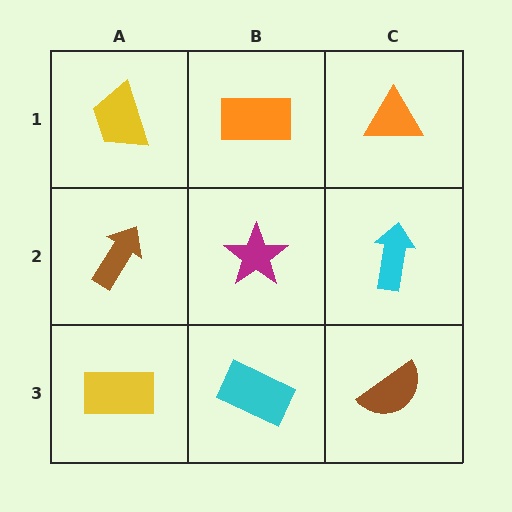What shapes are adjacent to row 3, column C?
A cyan arrow (row 2, column C), a cyan rectangle (row 3, column B).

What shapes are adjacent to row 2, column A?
A yellow trapezoid (row 1, column A), a yellow rectangle (row 3, column A), a magenta star (row 2, column B).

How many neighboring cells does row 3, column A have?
2.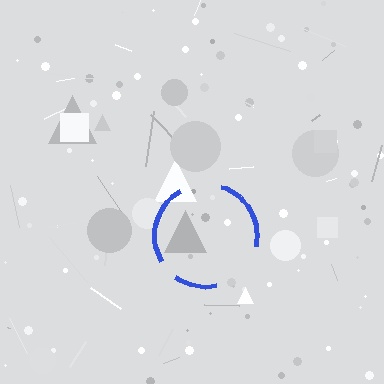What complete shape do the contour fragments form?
The contour fragments form a circle.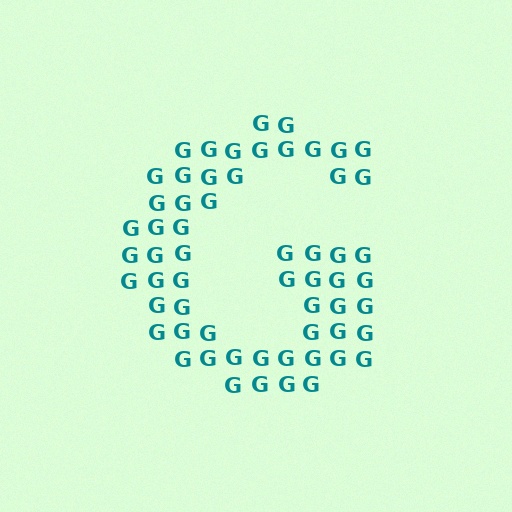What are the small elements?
The small elements are letter G's.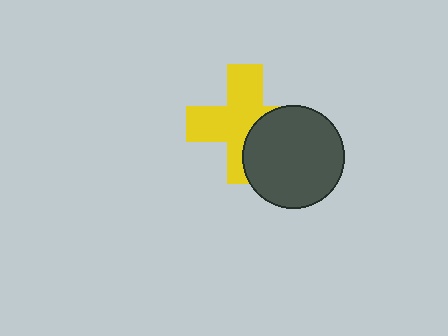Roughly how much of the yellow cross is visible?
Most of it is visible (roughly 65%).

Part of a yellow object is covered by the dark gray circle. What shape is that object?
It is a cross.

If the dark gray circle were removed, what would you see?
You would see the complete yellow cross.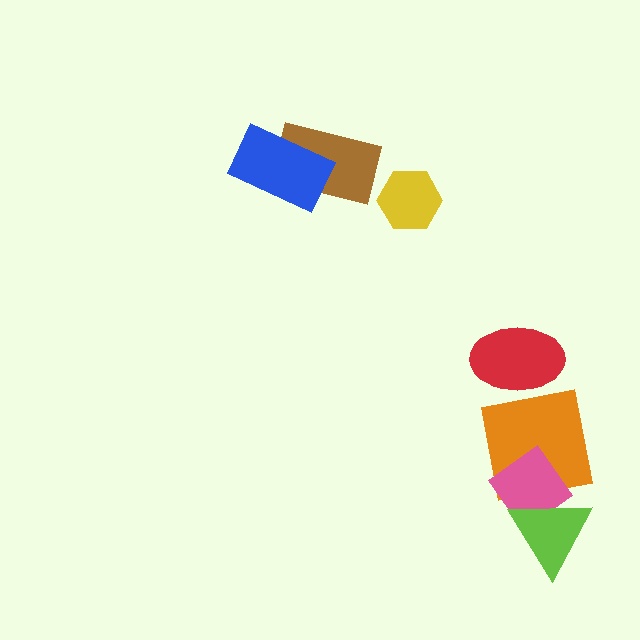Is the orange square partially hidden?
Yes, it is partially covered by another shape.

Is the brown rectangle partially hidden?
Yes, it is partially covered by another shape.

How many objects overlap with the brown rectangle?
1 object overlaps with the brown rectangle.